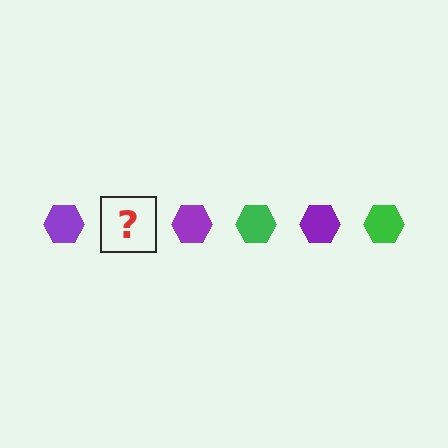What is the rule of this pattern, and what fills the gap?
The rule is that the pattern cycles through purple, green hexagons. The gap should be filled with a green hexagon.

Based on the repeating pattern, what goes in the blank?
The blank should be a green hexagon.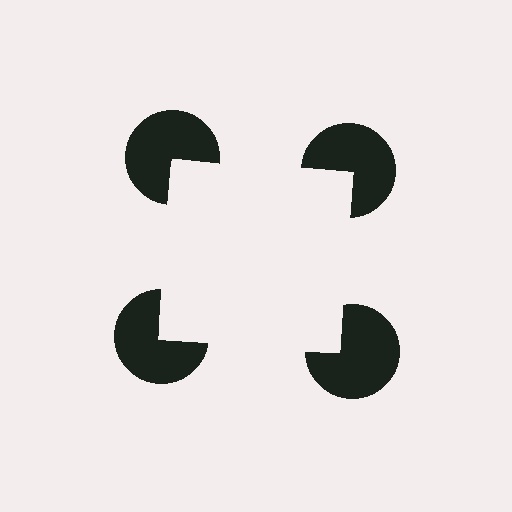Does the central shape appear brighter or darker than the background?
It typically appears slightly brighter than the background, even though no actual brightness change is drawn.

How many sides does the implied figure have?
4 sides.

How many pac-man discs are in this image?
There are 4 — one at each vertex of the illusory square.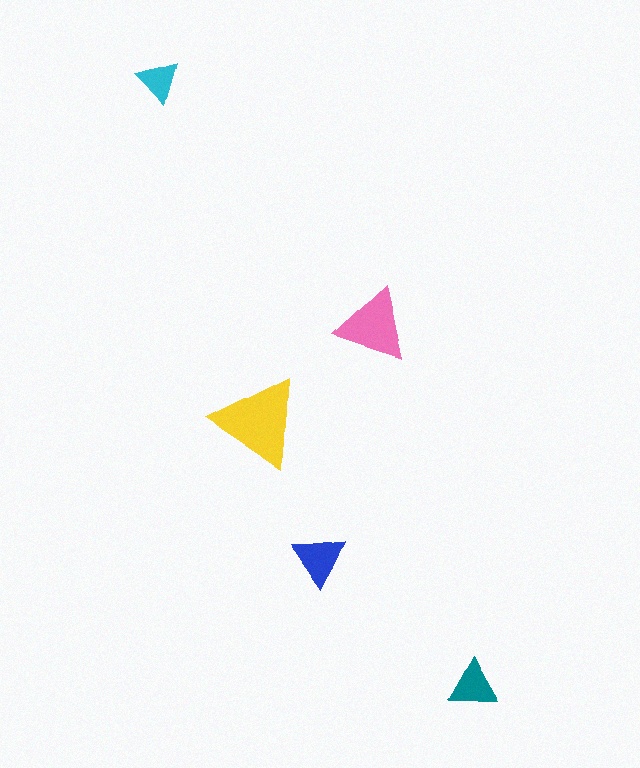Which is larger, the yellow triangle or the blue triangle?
The yellow one.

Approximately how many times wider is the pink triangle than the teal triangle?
About 1.5 times wider.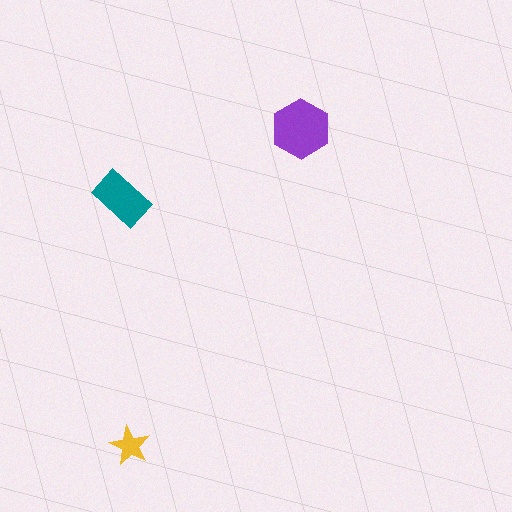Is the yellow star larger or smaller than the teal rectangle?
Smaller.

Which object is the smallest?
The yellow star.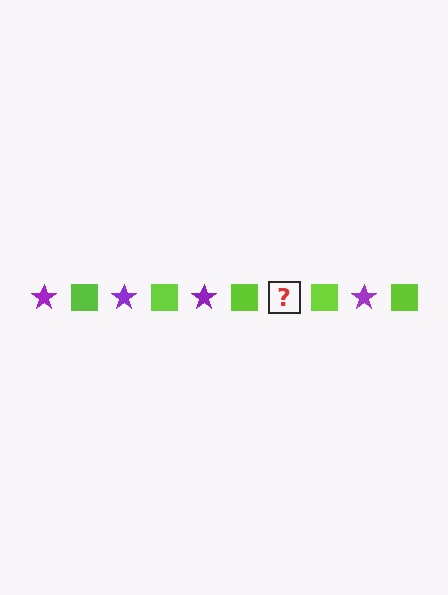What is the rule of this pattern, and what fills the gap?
The rule is that the pattern alternates between purple star and lime square. The gap should be filled with a purple star.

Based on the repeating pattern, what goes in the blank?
The blank should be a purple star.